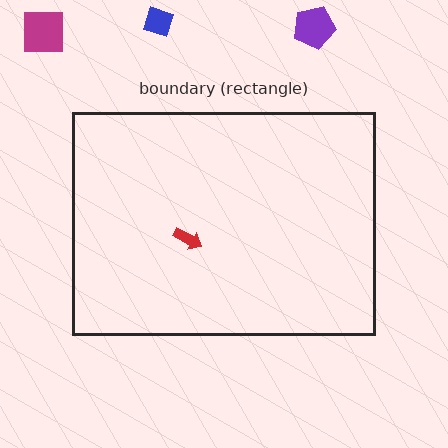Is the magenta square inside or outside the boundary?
Outside.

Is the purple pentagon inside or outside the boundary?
Outside.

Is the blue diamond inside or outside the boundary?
Outside.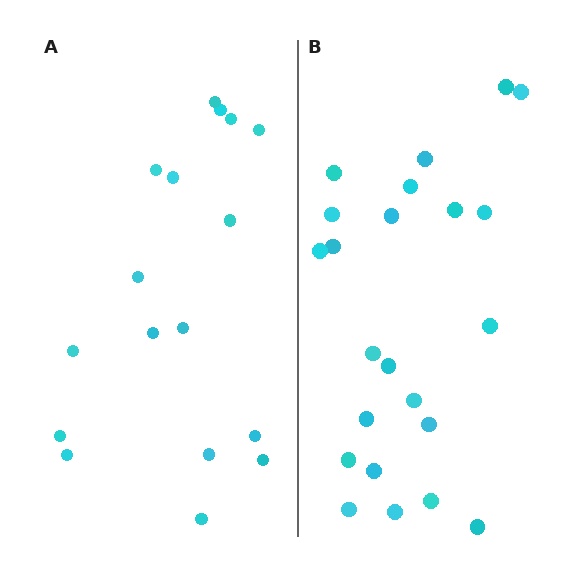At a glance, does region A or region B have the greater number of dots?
Region B (the right region) has more dots.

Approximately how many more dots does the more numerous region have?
Region B has about 6 more dots than region A.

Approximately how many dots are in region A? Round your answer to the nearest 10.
About 20 dots. (The exact count is 17, which rounds to 20.)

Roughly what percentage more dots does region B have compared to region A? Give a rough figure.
About 35% more.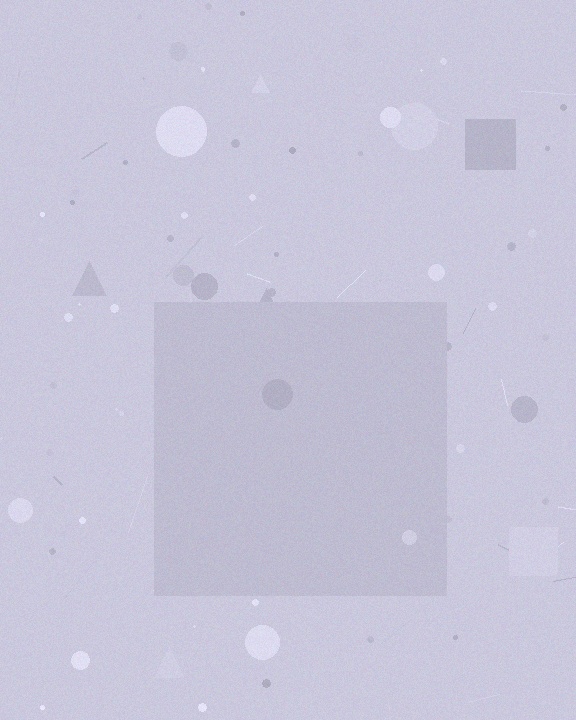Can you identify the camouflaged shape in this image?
The camouflaged shape is a square.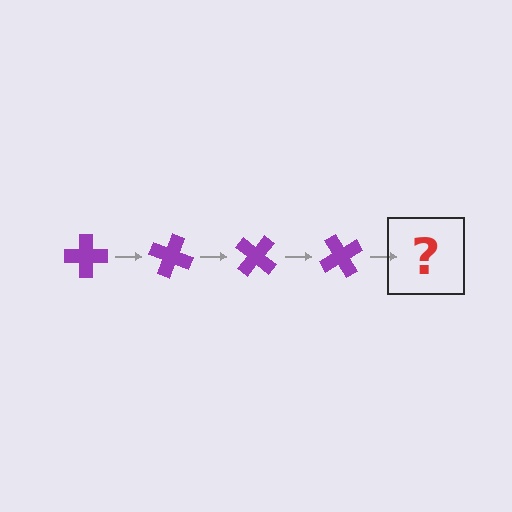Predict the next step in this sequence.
The next step is a purple cross rotated 80 degrees.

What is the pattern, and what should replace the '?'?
The pattern is that the cross rotates 20 degrees each step. The '?' should be a purple cross rotated 80 degrees.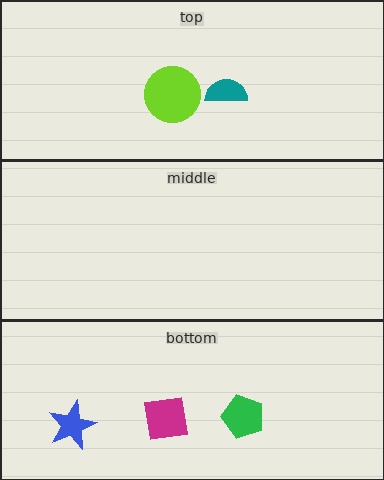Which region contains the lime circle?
The top region.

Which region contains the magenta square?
The bottom region.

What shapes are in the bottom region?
The green pentagon, the blue star, the magenta square.